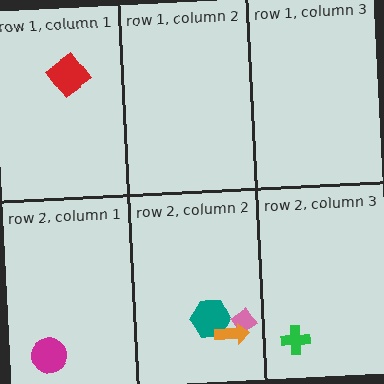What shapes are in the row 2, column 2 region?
The teal hexagon, the pink diamond, the orange arrow.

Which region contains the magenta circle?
The row 2, column 1 region.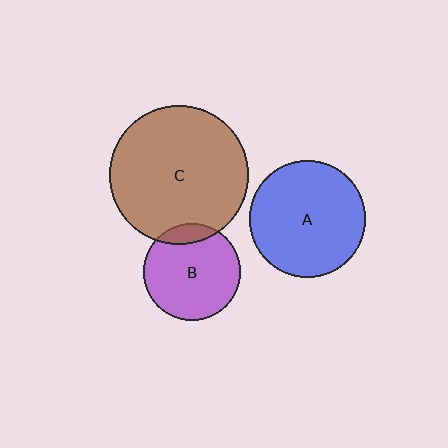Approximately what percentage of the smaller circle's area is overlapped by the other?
Approximately 10%.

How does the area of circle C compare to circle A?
Approximately 1.4 times.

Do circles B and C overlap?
Yes.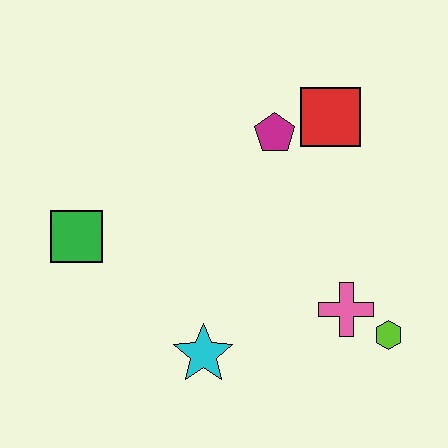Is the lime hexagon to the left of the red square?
No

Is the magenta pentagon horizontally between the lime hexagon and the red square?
No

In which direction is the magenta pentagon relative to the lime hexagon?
The magenta pentagon is above the lime hexagon.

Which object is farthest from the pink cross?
The green square is farthest from the pink cross.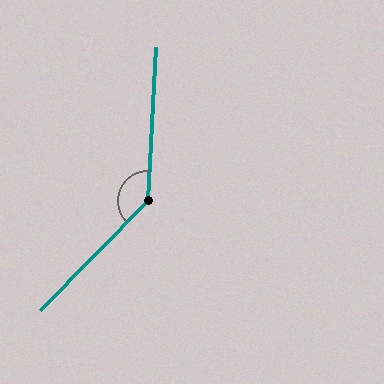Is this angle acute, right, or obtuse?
It is obtuse.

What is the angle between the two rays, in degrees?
Approximately 138 degrees.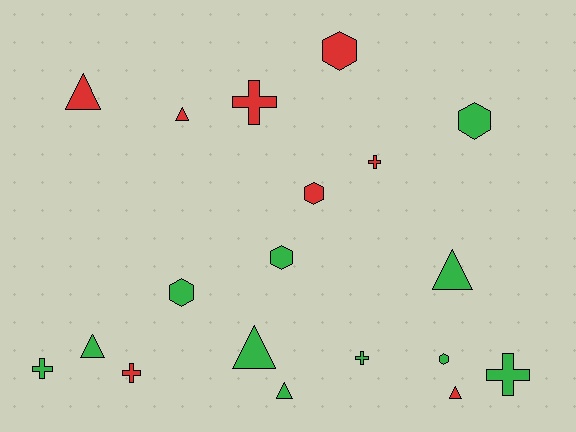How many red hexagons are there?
There are 2 red hexagons.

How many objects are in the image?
There are 19 objects.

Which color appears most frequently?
Green, with 11 objects.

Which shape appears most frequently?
Triangle, with 7 objects.